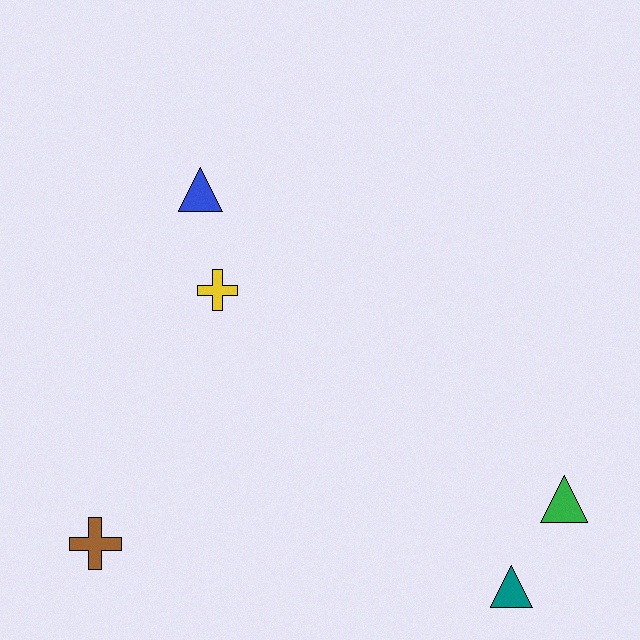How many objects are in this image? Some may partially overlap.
There are 5 objects.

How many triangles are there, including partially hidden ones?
There are 3 triangles.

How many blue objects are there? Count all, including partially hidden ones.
There is 1 blue object.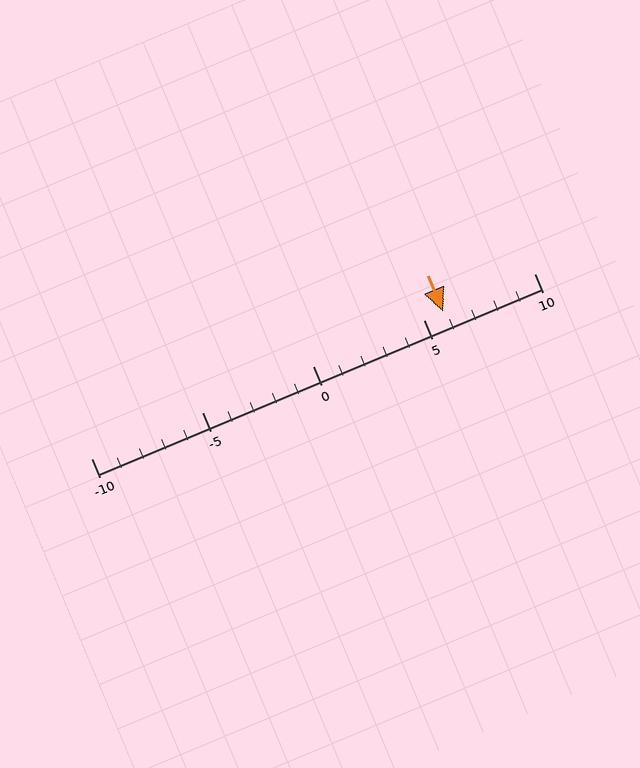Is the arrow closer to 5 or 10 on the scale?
The arrow is closer to 5.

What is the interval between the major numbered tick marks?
The major tick marks are spaced 5 units apart.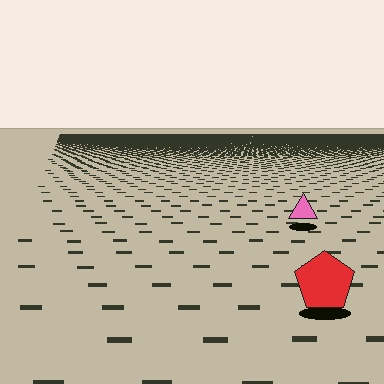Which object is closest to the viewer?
The red pentagon is closest. The texture marks near it are larger and more spread out.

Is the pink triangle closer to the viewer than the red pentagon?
No. The red pentagon is closer — you can tell from the texture gradient: the ground texture is coarser near it.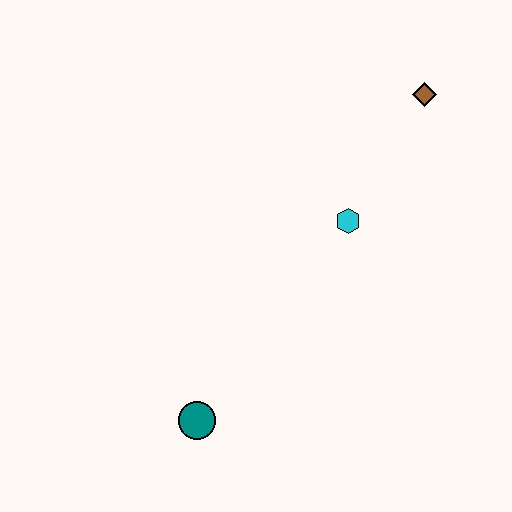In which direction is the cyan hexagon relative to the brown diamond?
The cyan hexagon is below the brown diamond.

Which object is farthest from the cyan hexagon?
The teal circle is farthest from the cyan hexagon.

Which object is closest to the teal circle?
The cyan hexagon is closest to the teal circle.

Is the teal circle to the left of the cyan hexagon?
Yes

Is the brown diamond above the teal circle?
Yes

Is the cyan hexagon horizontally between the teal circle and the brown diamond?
Yes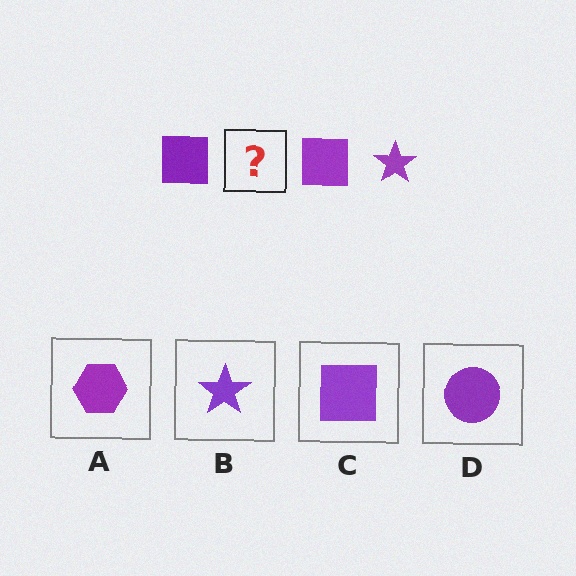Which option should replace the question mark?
Option B.